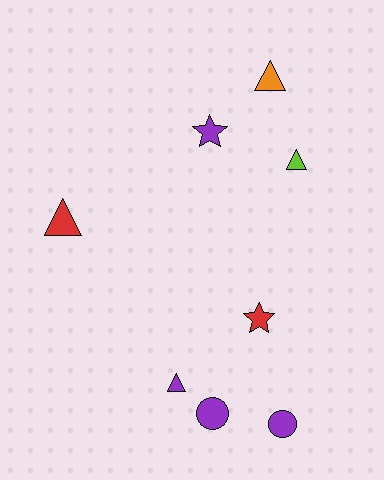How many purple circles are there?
There are 2 purple circles.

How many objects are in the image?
There are 8 objects.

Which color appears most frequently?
Purple, with 4 objects.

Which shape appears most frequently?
Triangle, with 4 objects.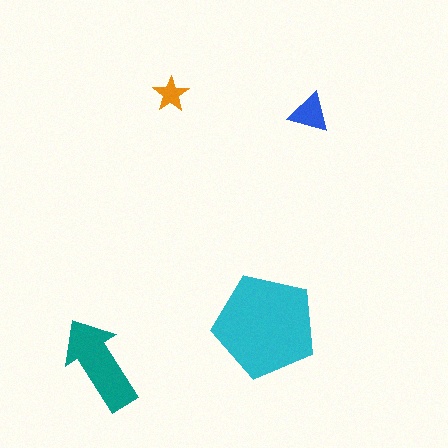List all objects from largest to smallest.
The cyan pentagon, the teal arrow, the blue triangle, the orange star.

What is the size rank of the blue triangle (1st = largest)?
3rd.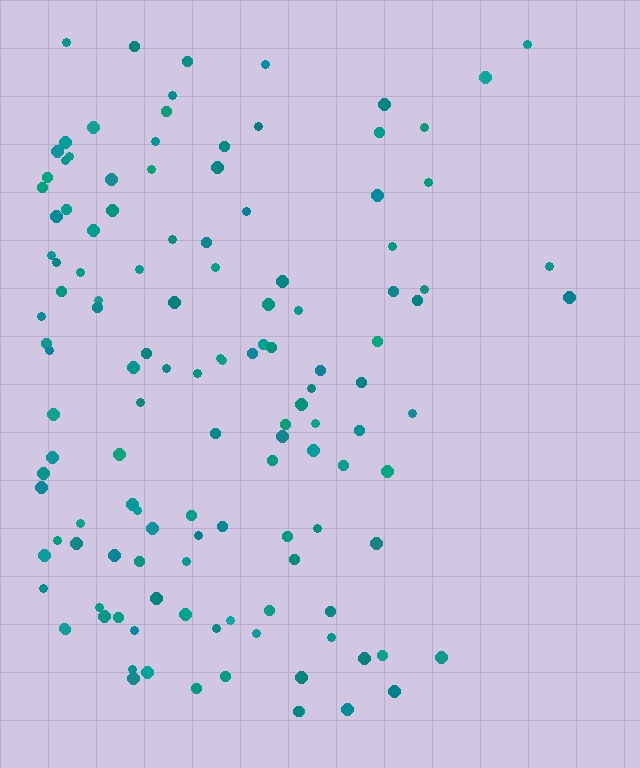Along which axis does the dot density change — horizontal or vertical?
Horizontal.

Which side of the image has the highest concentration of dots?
The left.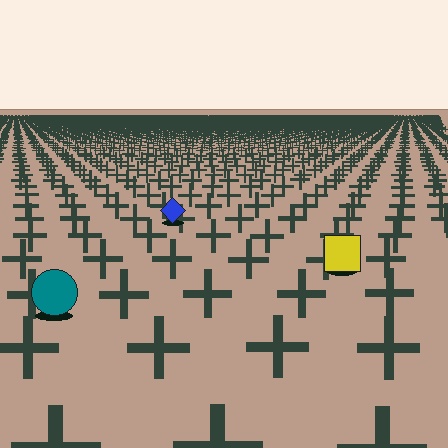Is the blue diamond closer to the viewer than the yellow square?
No. The yellow square is closer — you can tell from the texture gradient: the ground texture is coarser near it.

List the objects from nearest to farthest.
From nearest to farthest: the teal circle, the yellow square, the blue diamond.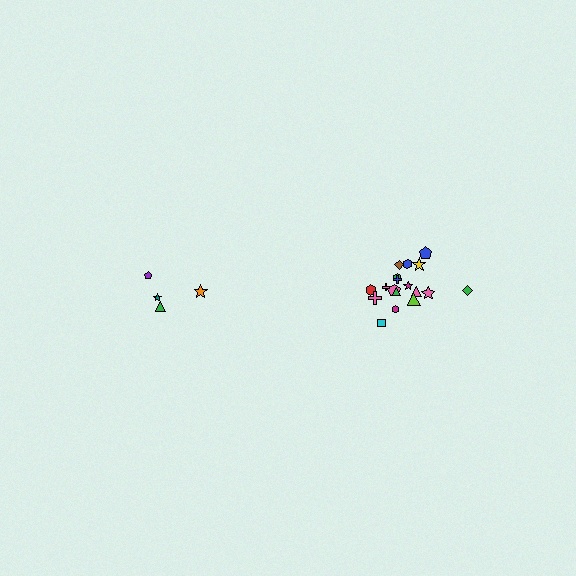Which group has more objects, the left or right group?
The right group.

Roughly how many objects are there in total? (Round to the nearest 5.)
Roughly 20 objects in total.